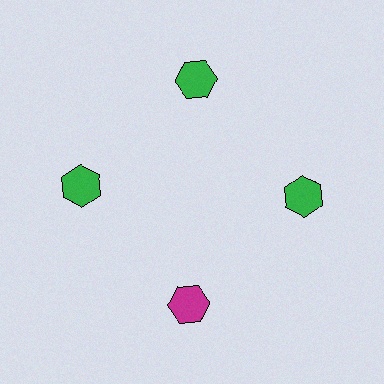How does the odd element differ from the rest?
It has a different color: magenta instead of green.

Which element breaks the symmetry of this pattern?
The magenta hexagon at roughly the 6 o'clock position breaks the symmetry. All other shapes are green hexagons.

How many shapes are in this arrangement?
There are 4 shapes arranged in a ring pattern.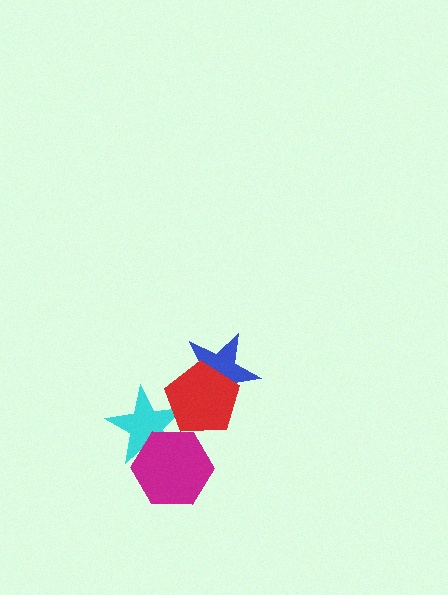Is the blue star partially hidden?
Yes, it is partially covered by another shape.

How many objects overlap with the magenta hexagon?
1 object overlaps with the magenta hexagon.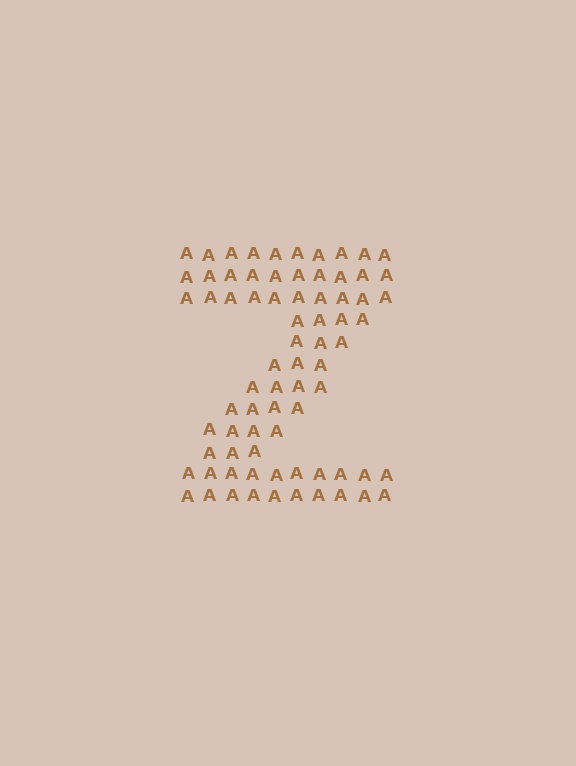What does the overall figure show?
The overall figure shows the letter Z.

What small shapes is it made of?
It is made of small letter A's.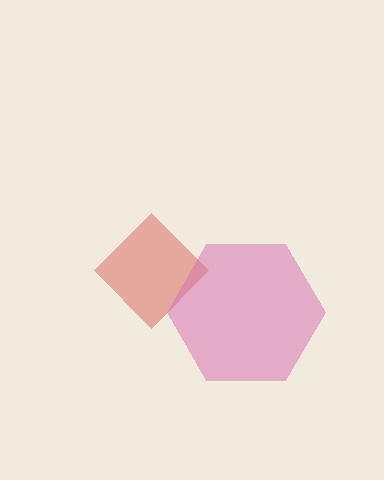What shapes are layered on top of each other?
The layered shapes are: a red diamond, a pink hexagon.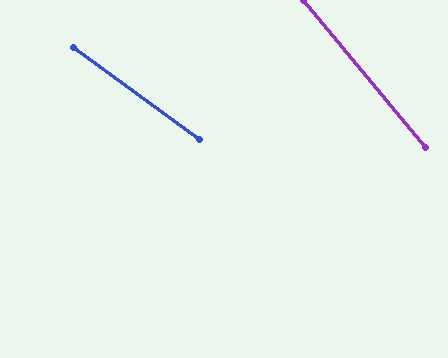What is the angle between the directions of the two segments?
Approximately 14 degrees.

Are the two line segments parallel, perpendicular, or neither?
Neither parallel nor perpendicular — they differ by about 14°.